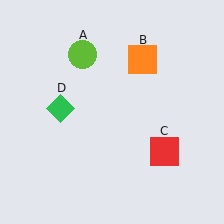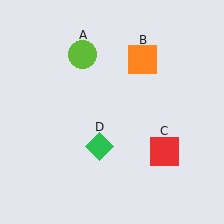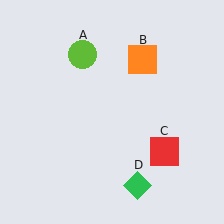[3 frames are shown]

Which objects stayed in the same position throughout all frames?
Lime circle (object A) and orange square (object B) and red square (object C) remained stationary.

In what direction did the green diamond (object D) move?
The green diamond (object D) moved down and to the right.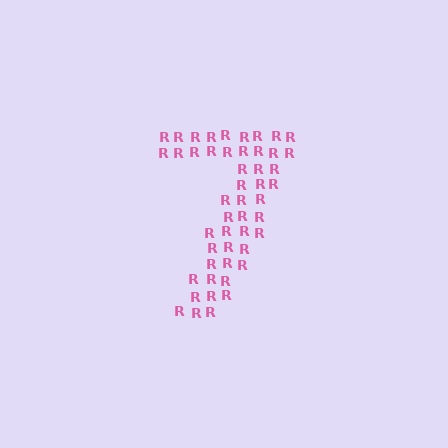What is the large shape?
The large shape is the digit 7.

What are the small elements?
The small elements are letter R's.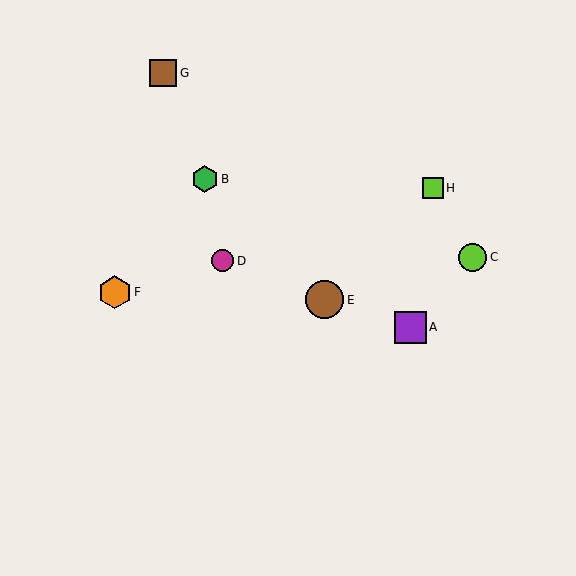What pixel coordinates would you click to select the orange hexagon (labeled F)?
Click at (115, 292) to select the orange hexagon F.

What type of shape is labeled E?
Shape E is a brown circle.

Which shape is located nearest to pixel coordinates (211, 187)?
The green hexagon (labeled B) at (205, 179) is nearest to that location.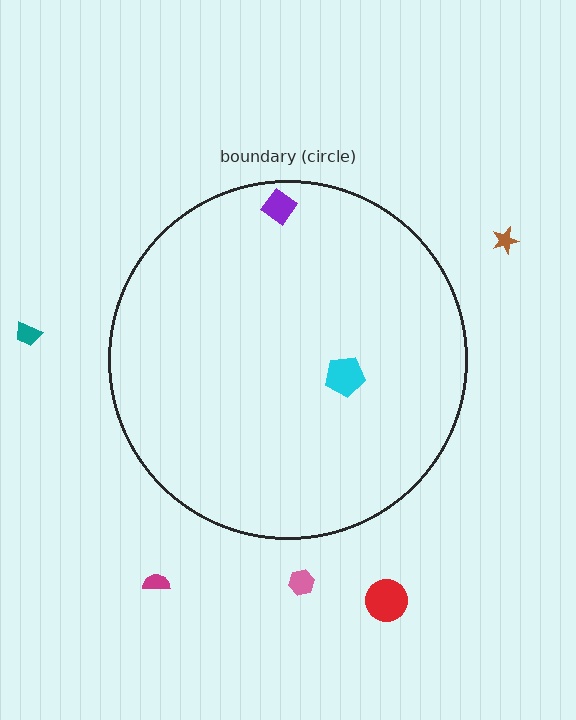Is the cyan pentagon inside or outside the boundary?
Inside.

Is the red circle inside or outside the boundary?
Outside.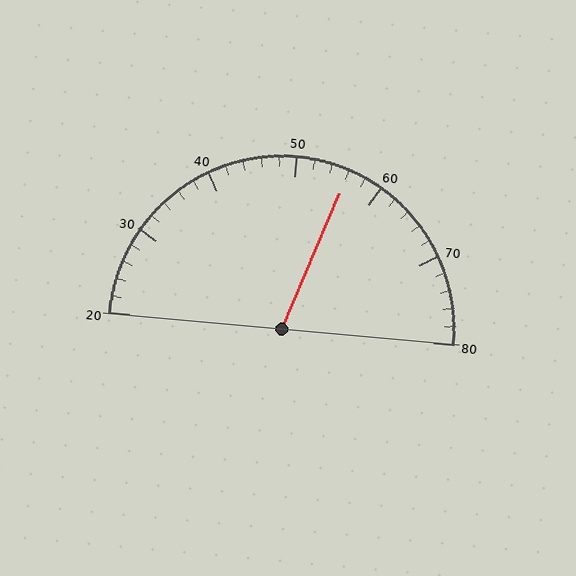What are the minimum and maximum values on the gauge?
The gauge ranges from 20 to 80.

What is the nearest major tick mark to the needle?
The nearest major tick mark is 60.